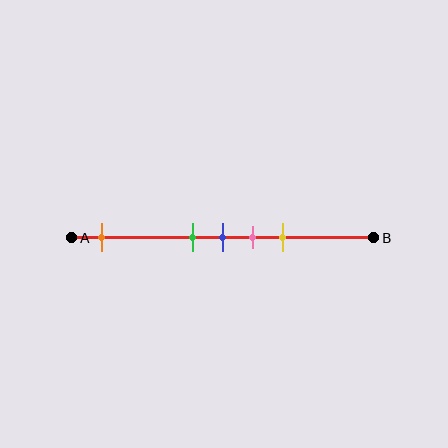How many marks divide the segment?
There are 5 marks dividing the segment.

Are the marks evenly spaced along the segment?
No, the marks are not evenly spaced.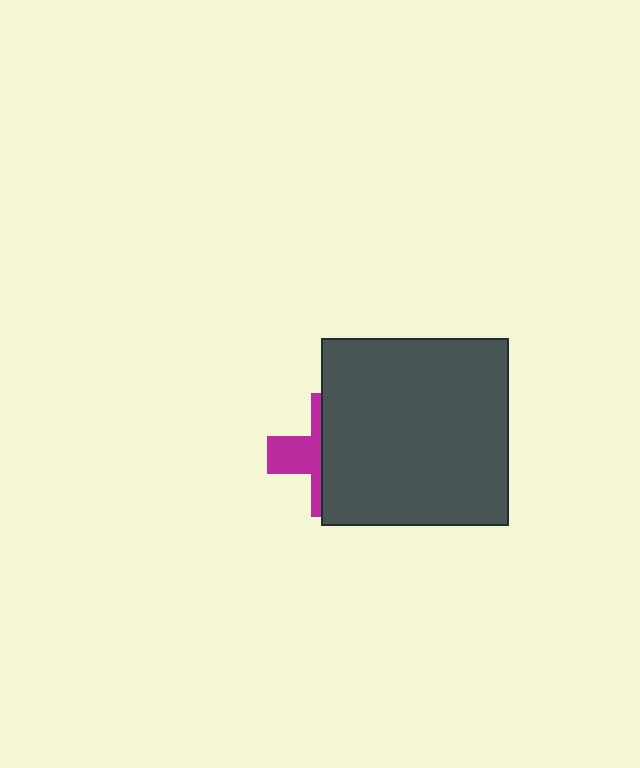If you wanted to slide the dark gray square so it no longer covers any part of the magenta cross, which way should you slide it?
Slide it right — that is the most direct way to separate the two shapes.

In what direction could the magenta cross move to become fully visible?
The magenta cross could move left. That would shift it out from behind the dark gray square entirely.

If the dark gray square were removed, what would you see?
You would see the complete magenta cross.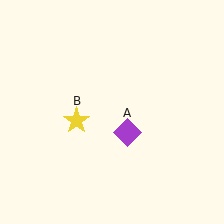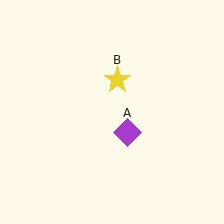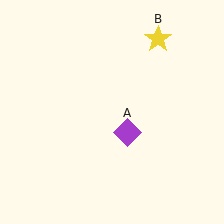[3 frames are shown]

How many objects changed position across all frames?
1 object changed position: yellow star (object B).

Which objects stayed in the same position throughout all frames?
Purple diamond (object A) remained stationary.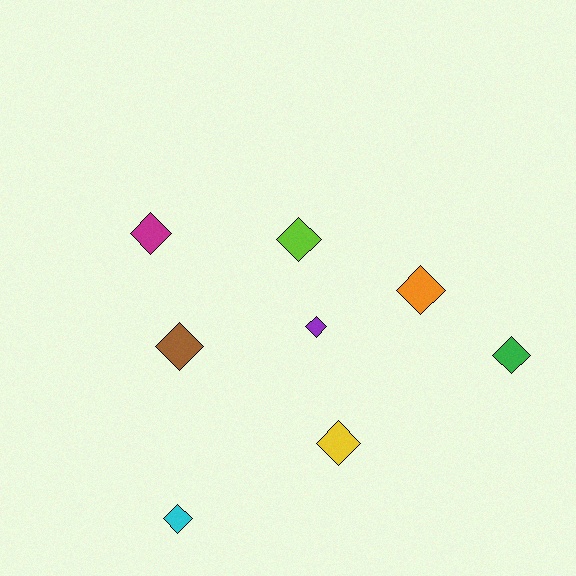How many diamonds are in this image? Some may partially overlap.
There are 8 diamonds.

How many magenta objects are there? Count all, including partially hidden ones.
There is 1 magenta object.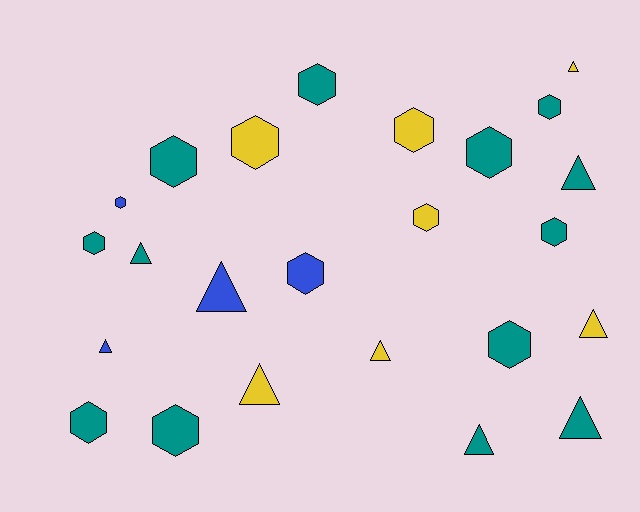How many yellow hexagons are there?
There are 3 yellow hexagons.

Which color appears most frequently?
Teal, with 13 objects.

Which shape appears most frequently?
Hexagon, with 14 objects.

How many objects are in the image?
There are 24 objects.